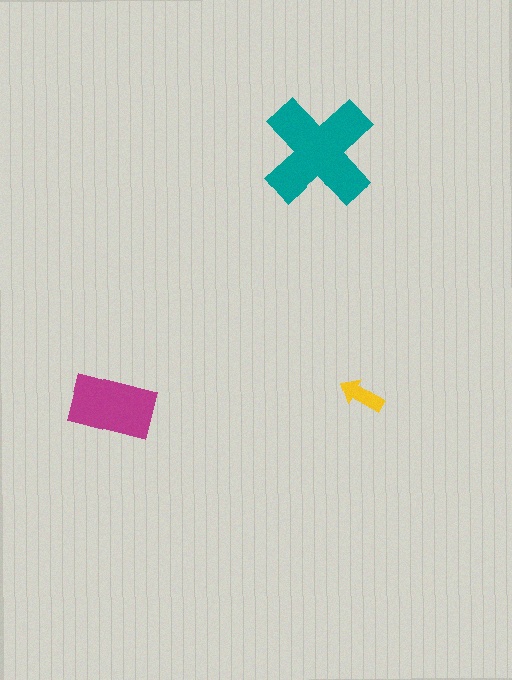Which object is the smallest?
The yellow arrow.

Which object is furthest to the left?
The magenta rectangle is leftmost.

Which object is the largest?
The teal cross.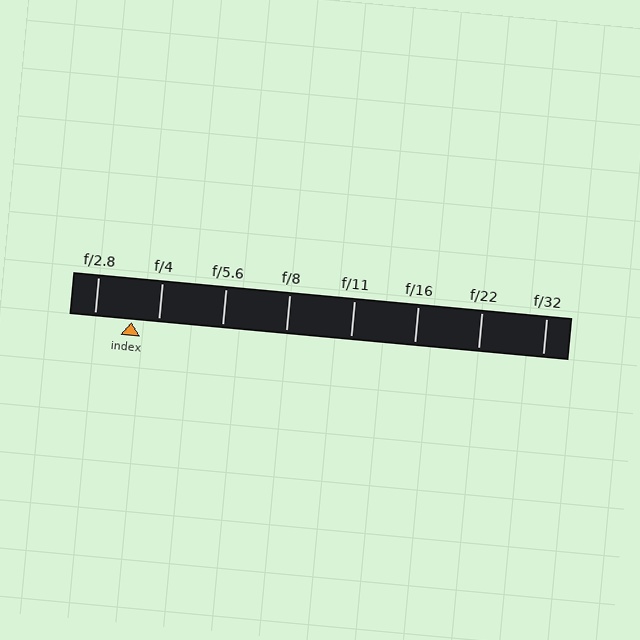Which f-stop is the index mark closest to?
The index mark is closest to f/4.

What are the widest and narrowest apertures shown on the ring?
The widest aperture shown is f/2.8 and the narrowest is f/32.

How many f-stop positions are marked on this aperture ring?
There are 8 f-stop positions marked.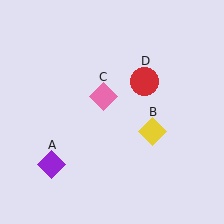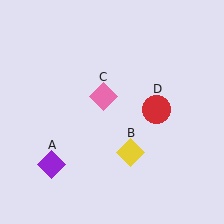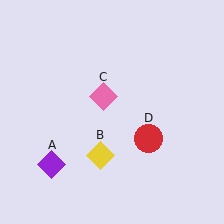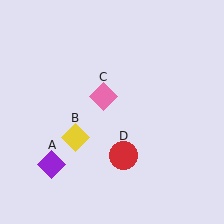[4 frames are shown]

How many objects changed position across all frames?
2 objects changed position: yellow diamond (object B), red circle (object D).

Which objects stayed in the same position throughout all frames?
Purple diamond (object A) and pink diamond (object C) remained stationary.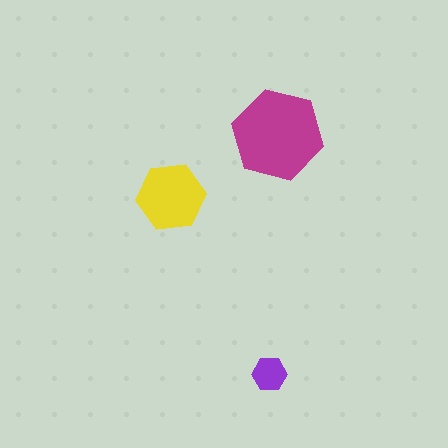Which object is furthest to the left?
The yellow hexagon is leftmost.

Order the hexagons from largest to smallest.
the magenta one, the yellow one, the purple one.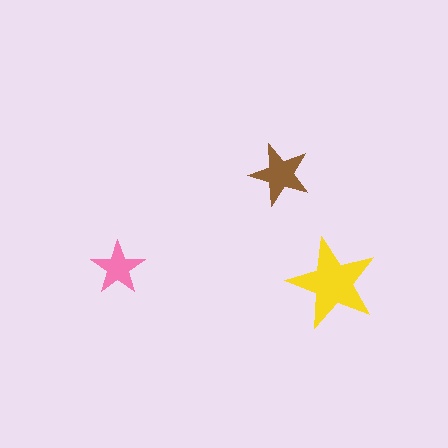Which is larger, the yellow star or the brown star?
The yellow one.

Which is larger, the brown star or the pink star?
The brown one.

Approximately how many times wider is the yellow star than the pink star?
About 1.5 times wider.